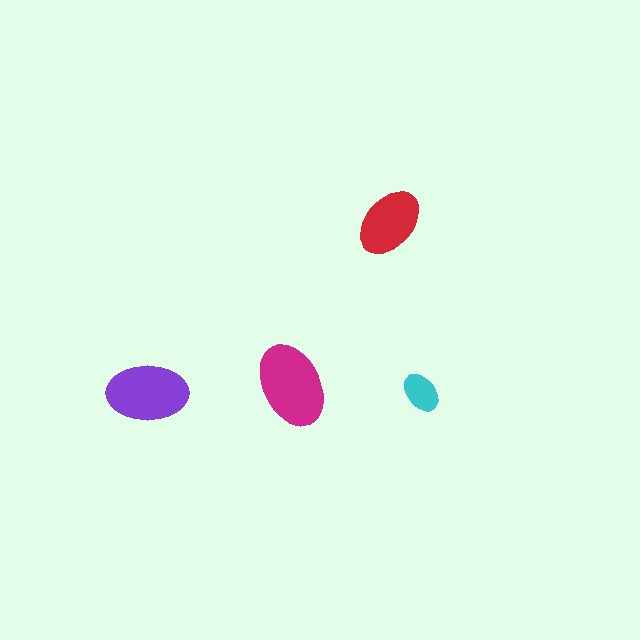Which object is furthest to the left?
The purple ellipse is leftmost.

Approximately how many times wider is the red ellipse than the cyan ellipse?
About 1.5 times wider.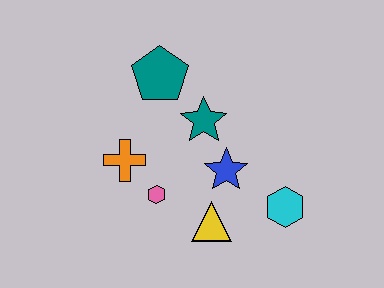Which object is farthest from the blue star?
The teal pentagon is farthest from the blue star.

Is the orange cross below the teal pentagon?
Yes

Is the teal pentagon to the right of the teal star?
No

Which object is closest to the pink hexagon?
The orange cross is closest to the pink hexagon.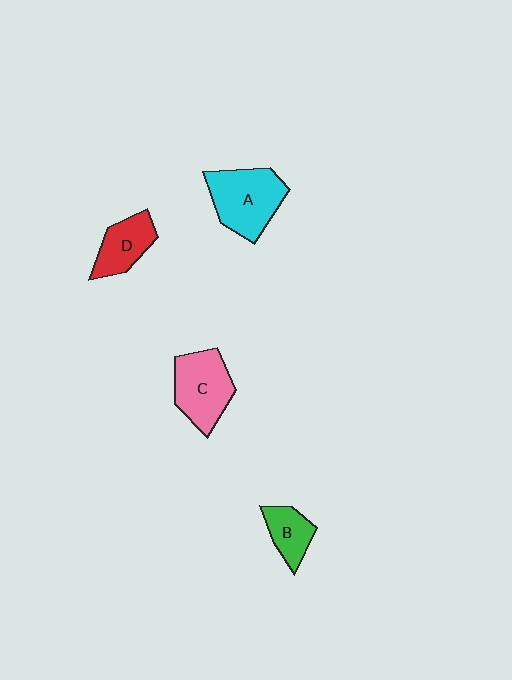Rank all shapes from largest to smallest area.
From largest to smallest: A (cyan), C (pink), D (red), B (green).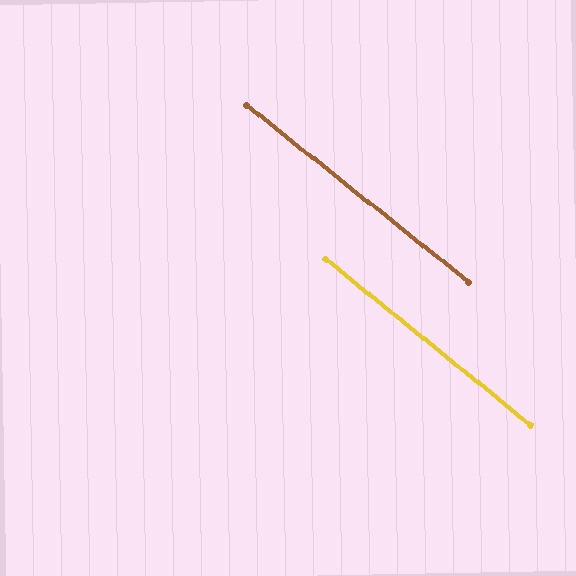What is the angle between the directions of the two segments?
Approximately 0 degrees.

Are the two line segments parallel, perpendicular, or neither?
Parallel — their directions differ by only 0.4°.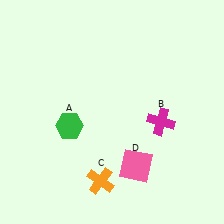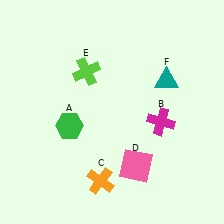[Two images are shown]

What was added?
A lime cross (E), a teal triangle (F) were added in Image 2.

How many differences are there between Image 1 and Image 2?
There are 2 differences between the two images.